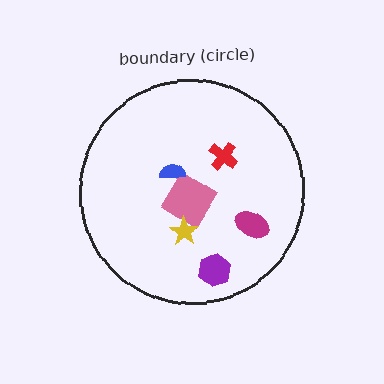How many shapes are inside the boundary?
6 inside, 0 outside.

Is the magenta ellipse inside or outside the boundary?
Inside.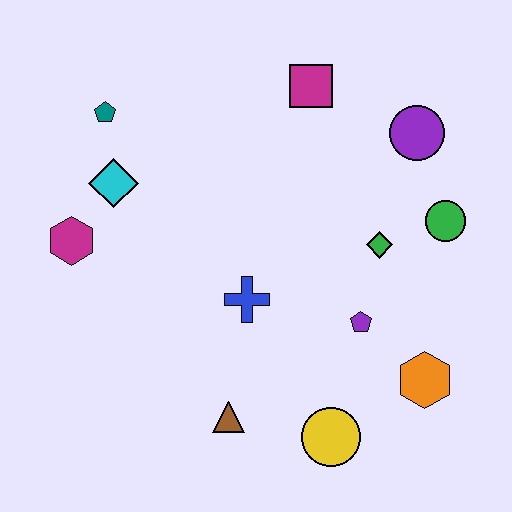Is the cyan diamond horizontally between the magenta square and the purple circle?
No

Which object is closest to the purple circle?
The green circle is closest to the purple circle.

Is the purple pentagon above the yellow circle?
Yes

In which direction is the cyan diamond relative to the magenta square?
The cyan diamond is to the left of the magenta square.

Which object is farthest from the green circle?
The magenta hexagon is farthest from the green circle.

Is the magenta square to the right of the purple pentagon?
No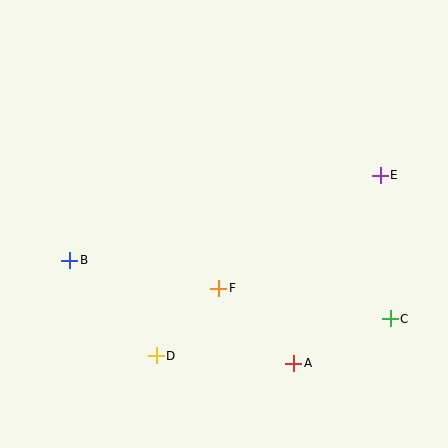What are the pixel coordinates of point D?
Point D is at (156, 356).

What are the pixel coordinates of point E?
Point E is at (380, 175).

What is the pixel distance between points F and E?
The distance between F and E is 197 pixels.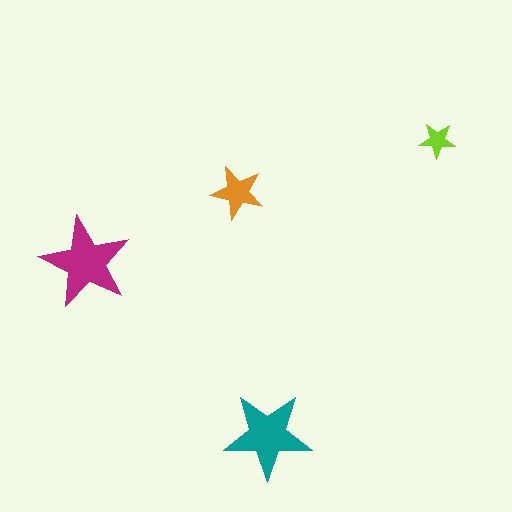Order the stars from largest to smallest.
the magenta one, the teal one, the orange one, the lime one.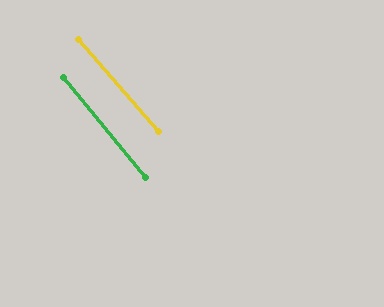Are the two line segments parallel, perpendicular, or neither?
Parallel — their directions differ by only 1.5°.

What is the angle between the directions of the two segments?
Approximately 1 degree.